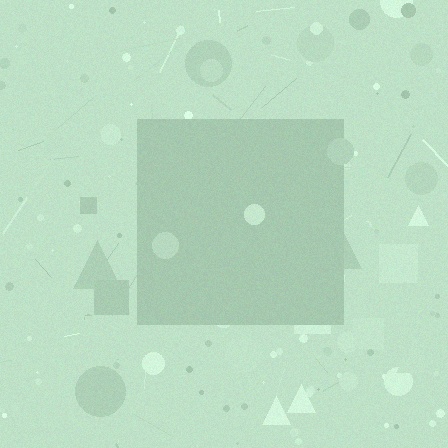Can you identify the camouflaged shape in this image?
The camouflaged shape is a square.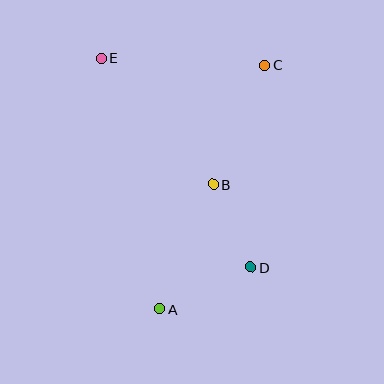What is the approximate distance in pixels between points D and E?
The distance between D and E is approximately 257 pixels.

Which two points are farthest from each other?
Points A and C are farthest from each other.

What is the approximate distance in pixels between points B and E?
The distance between B and E is approximately 168 pixels.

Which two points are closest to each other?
Points B and D are closest to each other.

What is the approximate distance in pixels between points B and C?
The distance between B and C is approximately 130 pixels.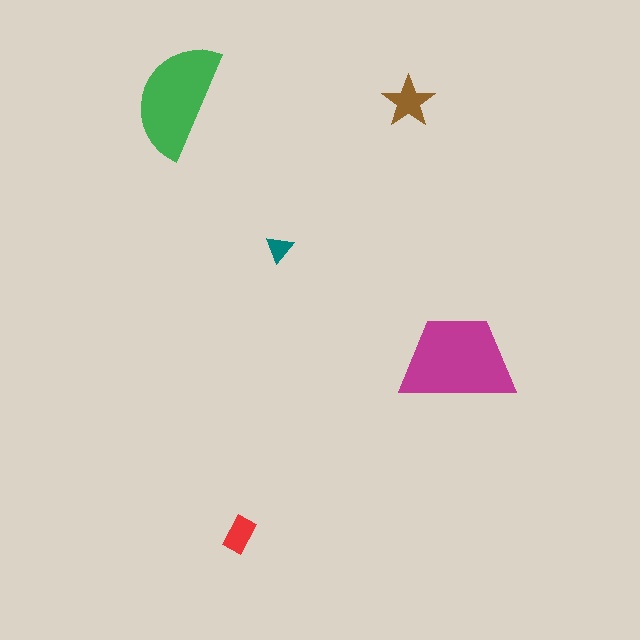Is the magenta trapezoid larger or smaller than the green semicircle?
Larger.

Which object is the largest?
The magenta trapezoid.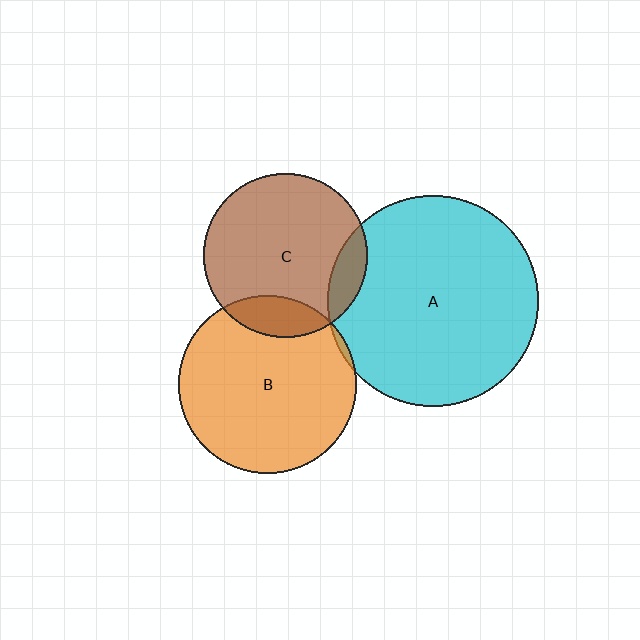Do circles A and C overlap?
Yes.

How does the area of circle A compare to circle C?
Approximately 1.7 times.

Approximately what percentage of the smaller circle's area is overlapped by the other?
Approximately 10%.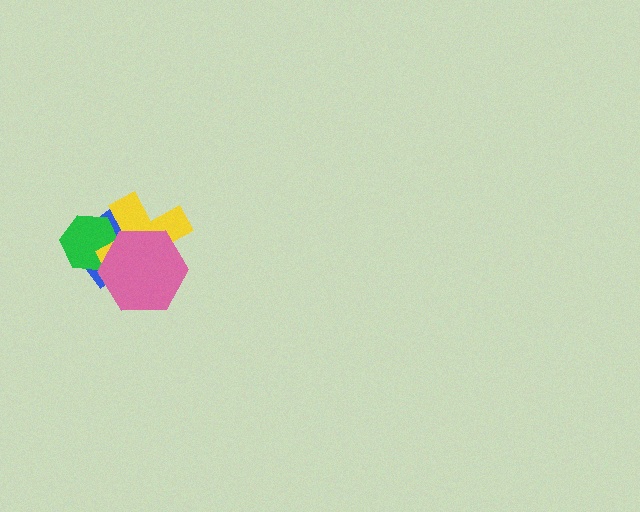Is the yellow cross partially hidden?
Yes, it is partially covered by another shape.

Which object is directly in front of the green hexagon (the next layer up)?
The yellow cross is directly in front of the green hexagon.